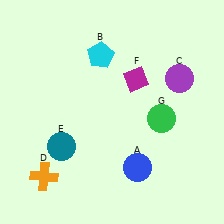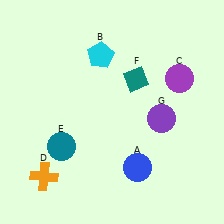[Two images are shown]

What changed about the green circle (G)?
In Image 1, G is green. In Image 2, it changed to purple.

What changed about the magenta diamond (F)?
In Image 1, F is magenta. In Image 2, it changed to teal.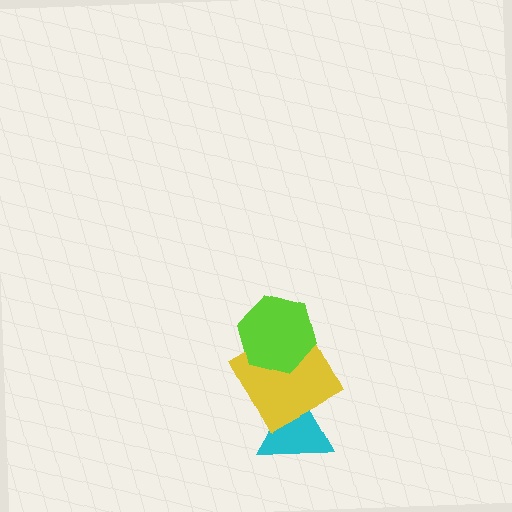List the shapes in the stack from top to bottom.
From top to bottom: the lime hexagon, the yellow square, the cyan triangle.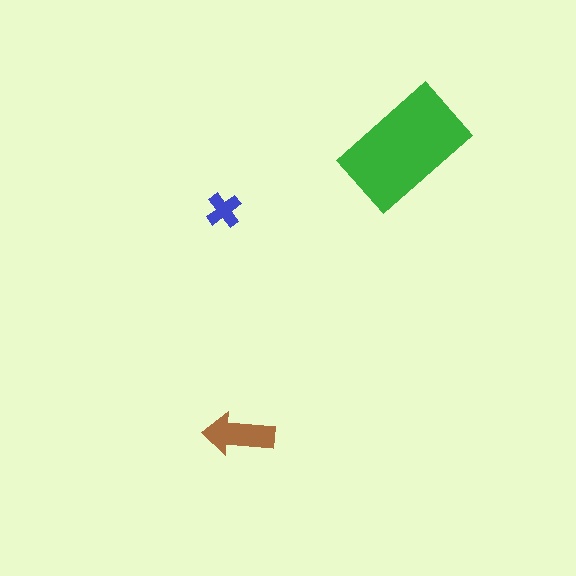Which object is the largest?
The green rectangle.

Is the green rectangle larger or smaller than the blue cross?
Larger.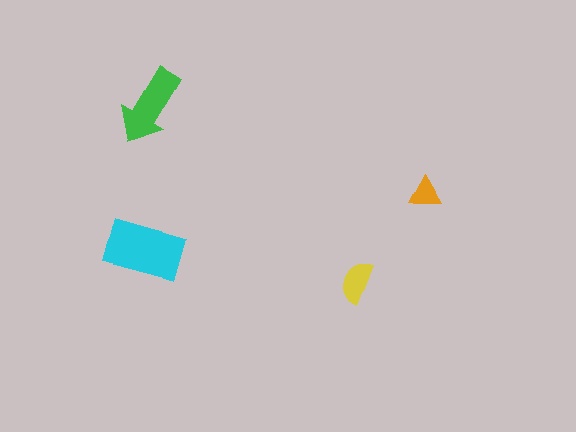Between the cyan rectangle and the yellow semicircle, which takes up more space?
The cyan rectangle.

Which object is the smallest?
The orange triangle.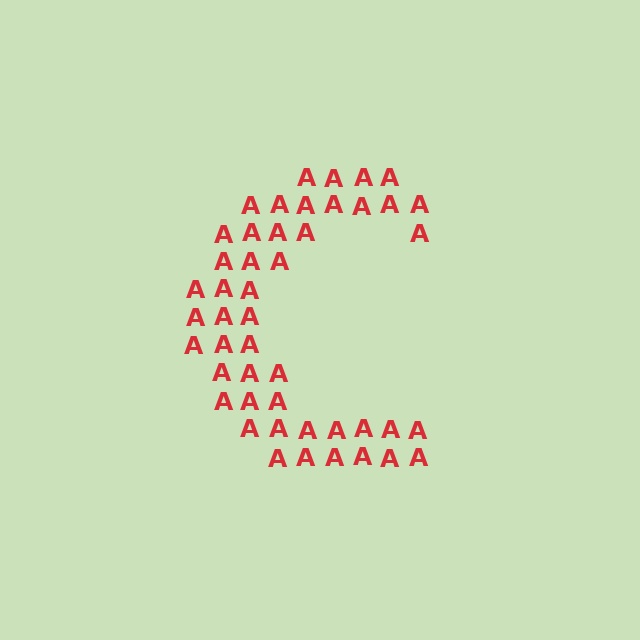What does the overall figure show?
The overall figure shows the letter C.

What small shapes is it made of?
It is made of small letter A's.